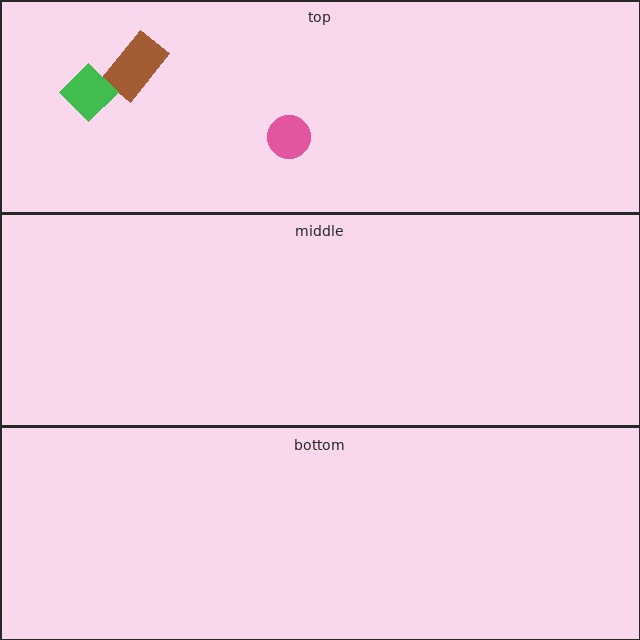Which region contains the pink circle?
The top region.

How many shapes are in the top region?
3.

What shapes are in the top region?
The brown rectangle, the pink circle, the green diamond.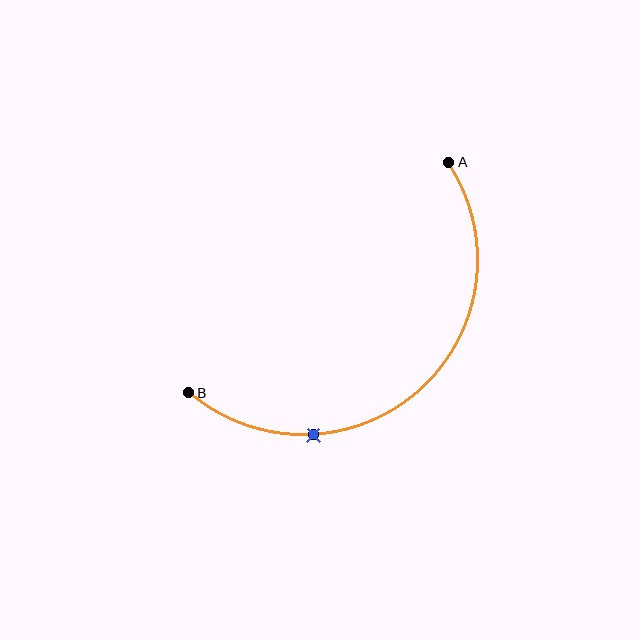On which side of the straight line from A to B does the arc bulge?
The arc bulges below and to the right of the straight line connecting A and B.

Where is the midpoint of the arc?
The arc midpoint is the point on the curve farthest from the straight line joining A and B. It sits below and to the right of that line.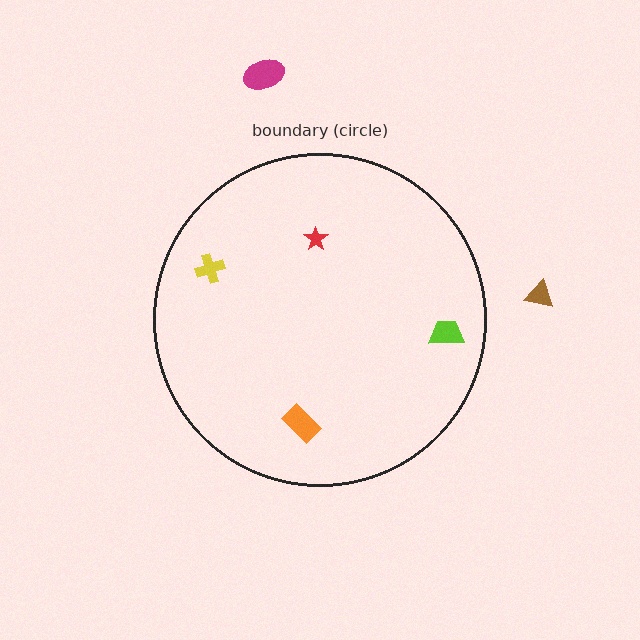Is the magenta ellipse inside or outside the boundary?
Outside.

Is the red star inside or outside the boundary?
Inside.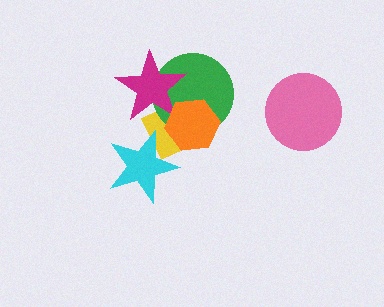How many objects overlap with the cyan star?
1 object overlaps with the cyan star.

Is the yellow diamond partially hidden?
Yes, it is partially covered by another shape.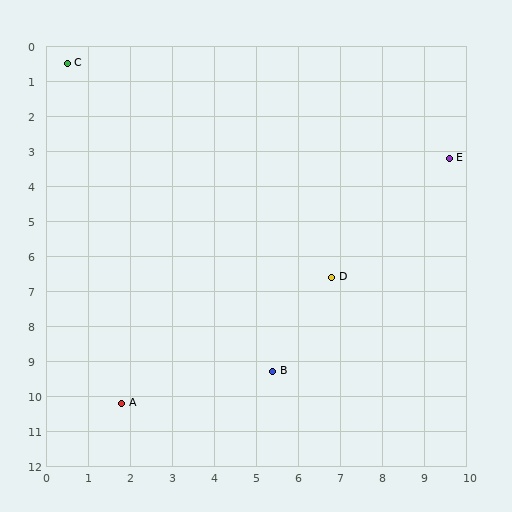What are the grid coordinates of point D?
Point D is at approximately (6.8, 6.6).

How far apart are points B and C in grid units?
Points B and C are about 10.1 grid units apart.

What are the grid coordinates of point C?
Point C is at approximately (0.5, 0.5).